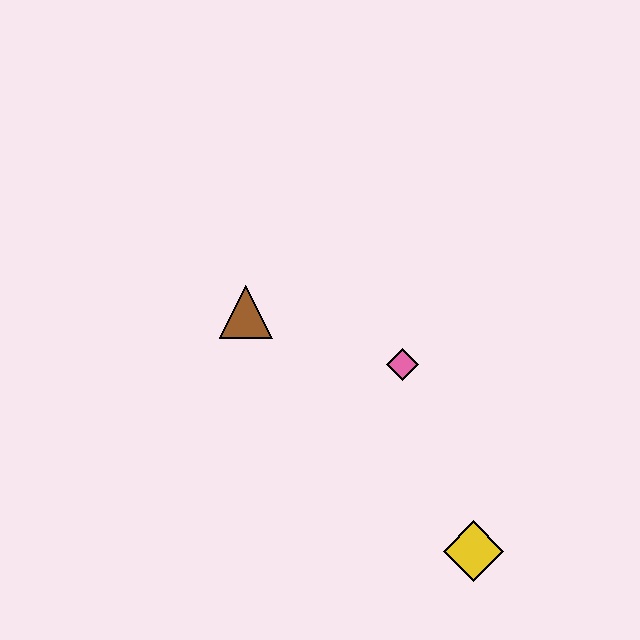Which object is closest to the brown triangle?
The pink diamond is closest to the brown triangle.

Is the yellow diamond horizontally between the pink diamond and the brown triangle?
No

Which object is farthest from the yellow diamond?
The brown triangle is farthest from the yellow diamond.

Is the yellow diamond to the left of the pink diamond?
No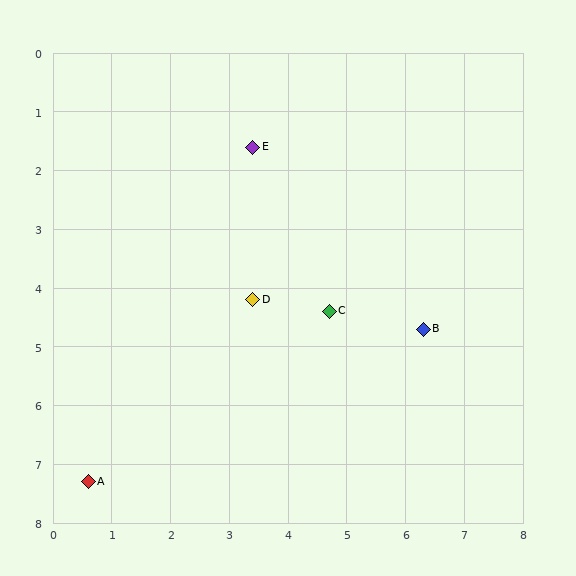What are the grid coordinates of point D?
Point D is at approximately (3.4, 4.2).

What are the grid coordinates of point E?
Point E is at approximately (3.4, 1.6).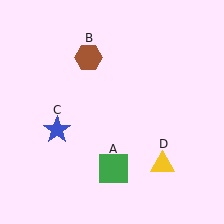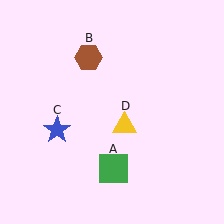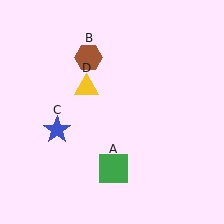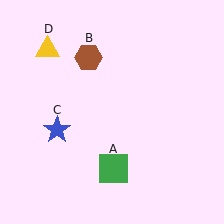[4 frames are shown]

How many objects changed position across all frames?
1 object changed position: yellow triangle (object D).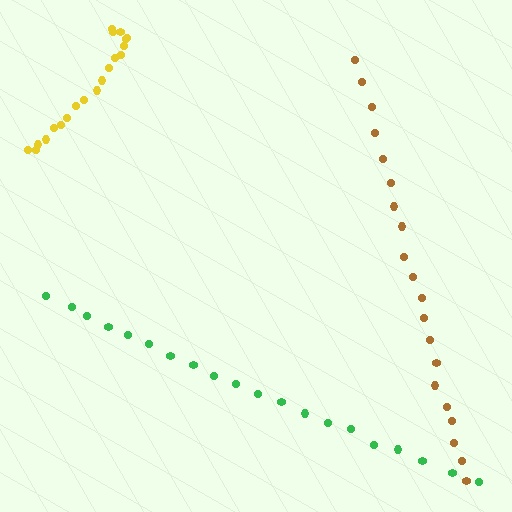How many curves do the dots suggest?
There are 3 distinct paths.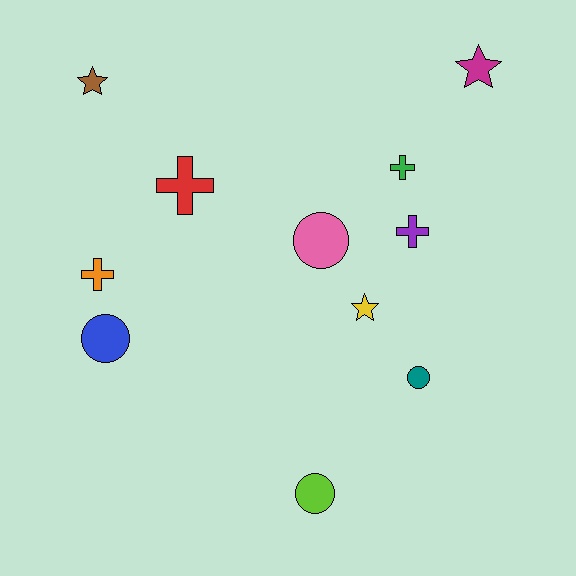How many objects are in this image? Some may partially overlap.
There are 11 objects.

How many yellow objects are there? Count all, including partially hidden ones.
There is 1 yellow object.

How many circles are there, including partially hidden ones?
There are 4 circles.